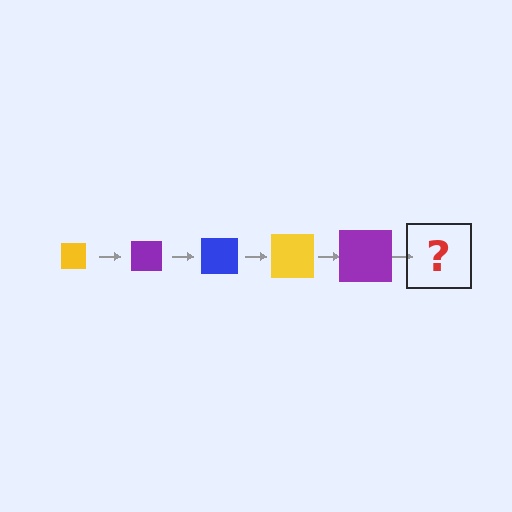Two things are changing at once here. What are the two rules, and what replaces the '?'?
The two rules are that the square grows larger each step and the color cycles through yellow, purple, and blue. The '?' should be a blue square, larger than the previous one.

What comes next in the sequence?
The next element should be a blue square, larger than the previous one.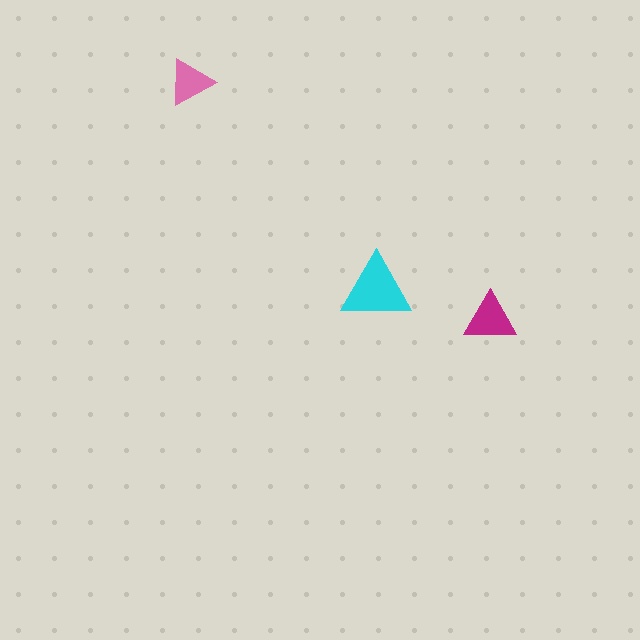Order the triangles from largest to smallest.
the cyan one, the magenta one, the pink one.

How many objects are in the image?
There are 3 objects in the image.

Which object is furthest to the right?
The magenta triangle is rightmost.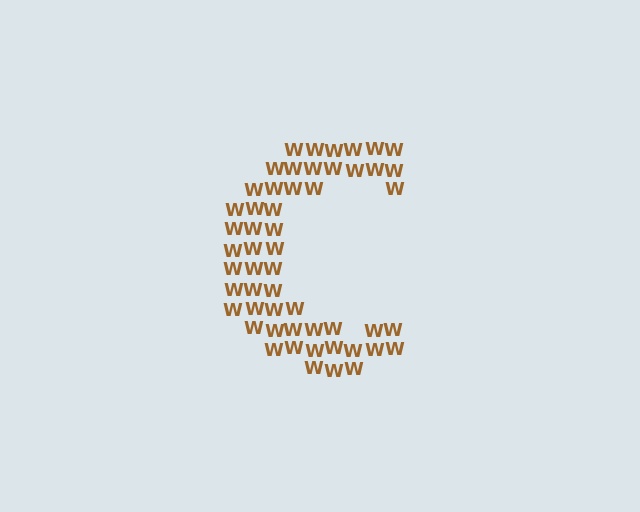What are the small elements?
The small elements are letter W's.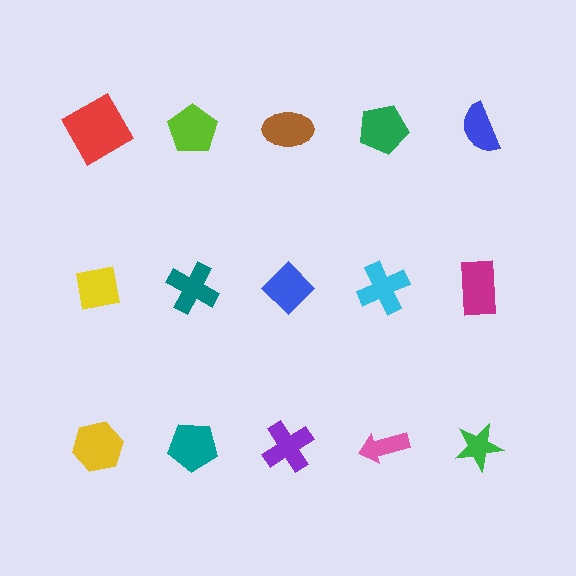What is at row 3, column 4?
A pink arrow.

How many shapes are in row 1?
5 shapes.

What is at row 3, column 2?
A teal pentagon.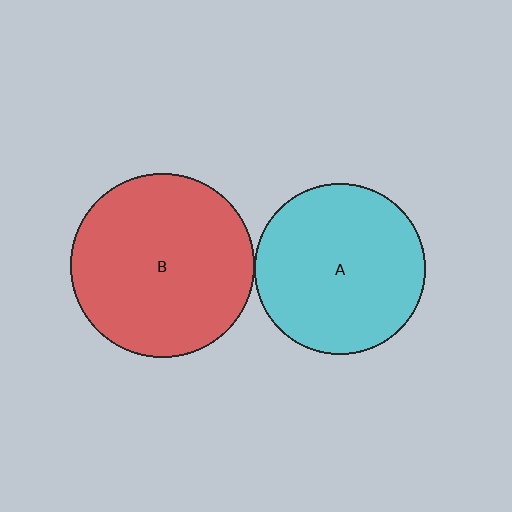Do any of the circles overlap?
No, none of the circles overlap.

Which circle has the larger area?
Circle B (red).